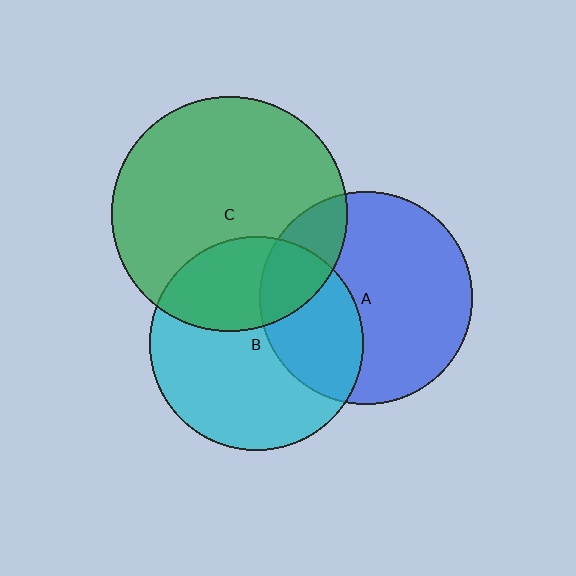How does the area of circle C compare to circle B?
Approximately 1.2 times.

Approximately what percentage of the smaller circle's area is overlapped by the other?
Approximately 20%.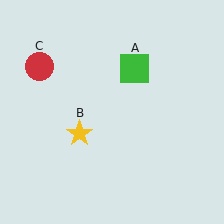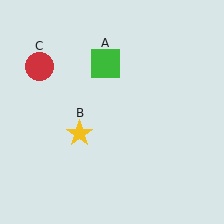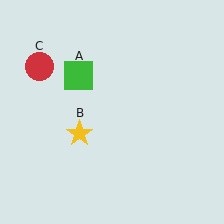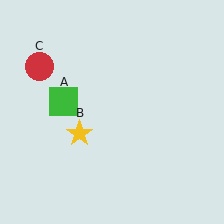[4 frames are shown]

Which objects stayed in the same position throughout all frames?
Yellow star (object B) and red circle (object C) remained stationary.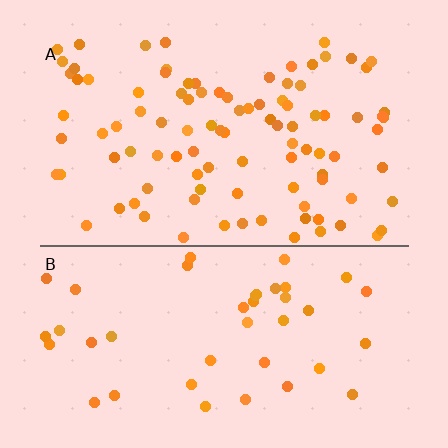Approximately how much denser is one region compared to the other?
Approximately 2.3× — region A over region B.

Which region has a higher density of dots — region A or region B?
A (the top).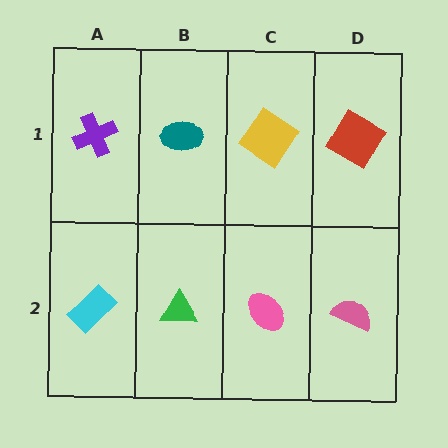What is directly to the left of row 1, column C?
A teal ellipse.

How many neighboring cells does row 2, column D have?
2.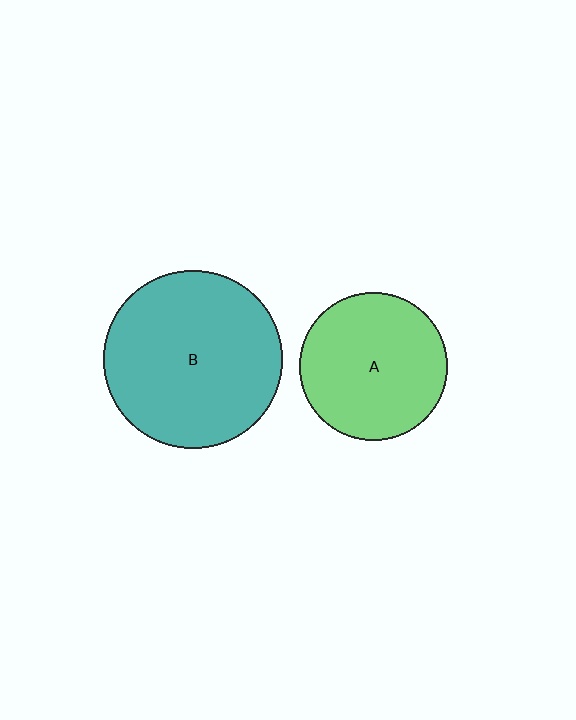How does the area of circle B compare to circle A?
Approximately 1.5 times.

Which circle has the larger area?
Circle B (teal).